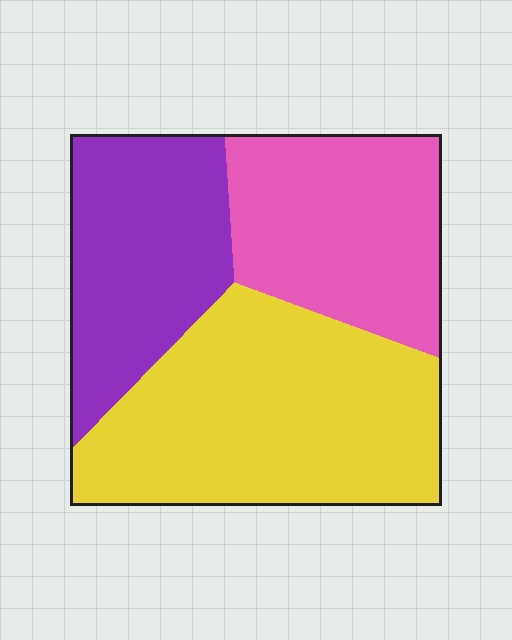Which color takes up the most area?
Yellow, at roughly 45%.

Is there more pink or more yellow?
Yellow.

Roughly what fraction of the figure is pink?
Pink covers roughly 30% of the figure.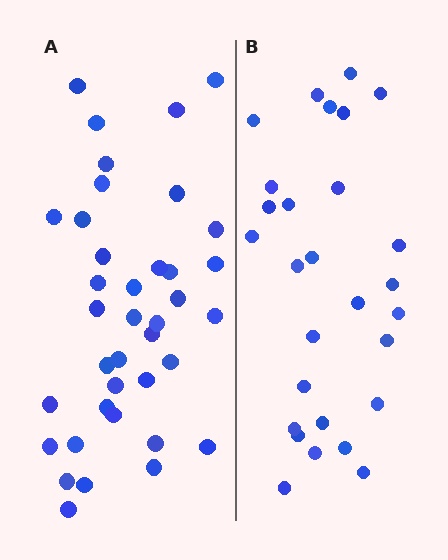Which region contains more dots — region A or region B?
Region A (the left region) has more dots.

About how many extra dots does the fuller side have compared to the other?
Region A has roughly 10 or so more dots than region B.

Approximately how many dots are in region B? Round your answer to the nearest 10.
About 30 dots. (The exact count is 28, which rounds to 30.)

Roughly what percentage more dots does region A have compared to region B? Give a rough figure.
About 35% more.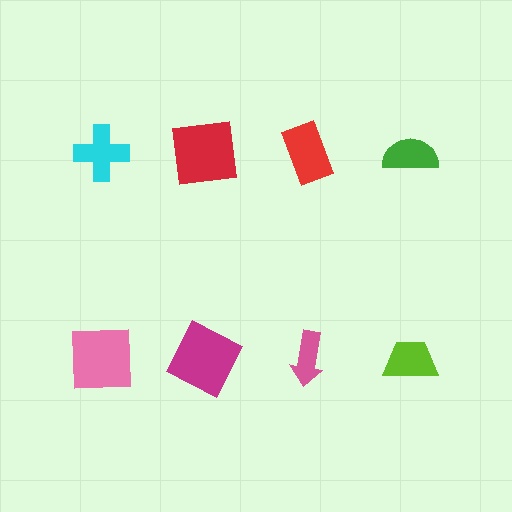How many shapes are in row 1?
4 shapes.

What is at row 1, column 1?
A cyan cross.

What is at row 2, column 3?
A pink arrow.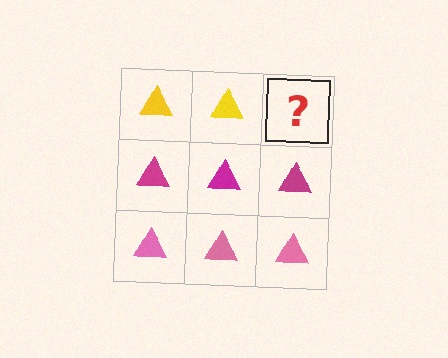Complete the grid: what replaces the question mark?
The question mark should be replaced with a yellow triangle.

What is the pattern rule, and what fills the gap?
The rule is that each row has a consistent color. The gap should be filled with a yellow triangle.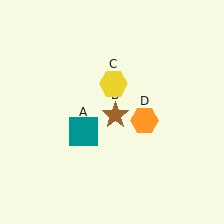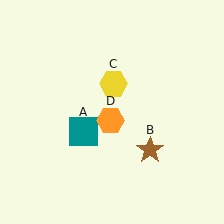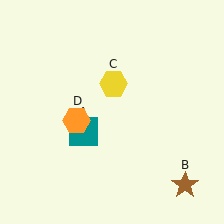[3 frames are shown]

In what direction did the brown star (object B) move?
The brown star (object B) moved down and to the right.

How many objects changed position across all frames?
2 objects changed position: brown star (object B), orange hexagon (object D).